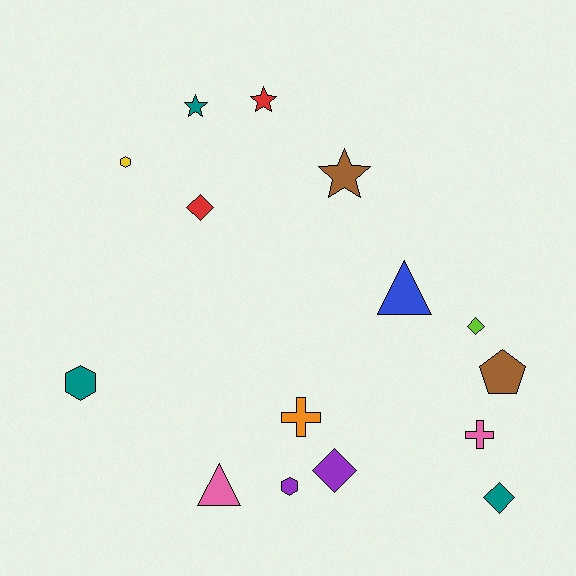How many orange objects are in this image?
There is 1 orange object.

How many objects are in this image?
There are 15 objects.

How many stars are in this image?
There are 3 stars.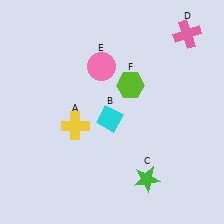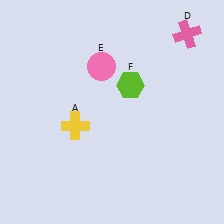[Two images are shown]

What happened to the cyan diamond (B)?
The cyan diamond (B) was removed in Image 2. It was in the bottom-left area of Image 1.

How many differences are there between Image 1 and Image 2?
There are 2 differences between the two images.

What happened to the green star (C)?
The green star (C) was removed in Image 2. It was in the bottom-right area of Image 1.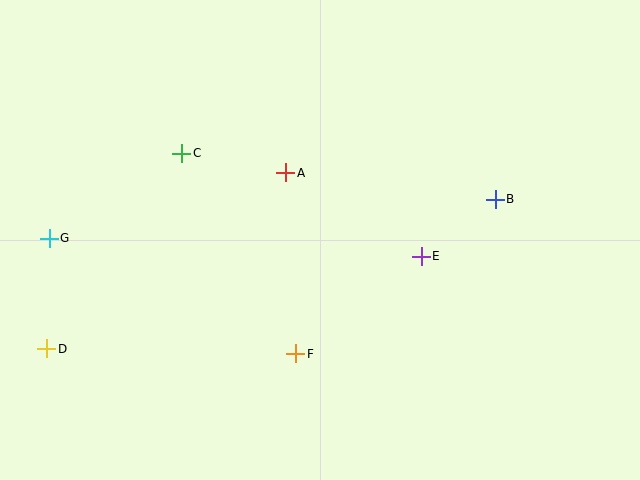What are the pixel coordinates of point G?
Point G is at (49, 238).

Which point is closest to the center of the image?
Point A at (286, 173) is closest to the center.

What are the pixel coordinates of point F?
Point F is at (296, 354).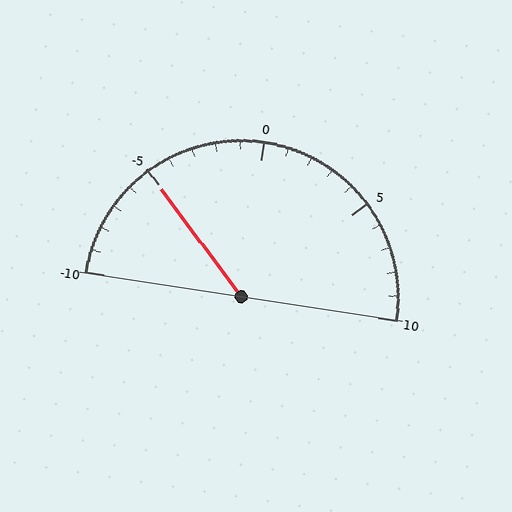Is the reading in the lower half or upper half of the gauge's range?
The reading is in the lower half of the range (-10 to 10).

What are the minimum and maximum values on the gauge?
The gauge ranges from -10 to 10.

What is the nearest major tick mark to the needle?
The nearest major tick mark is -5.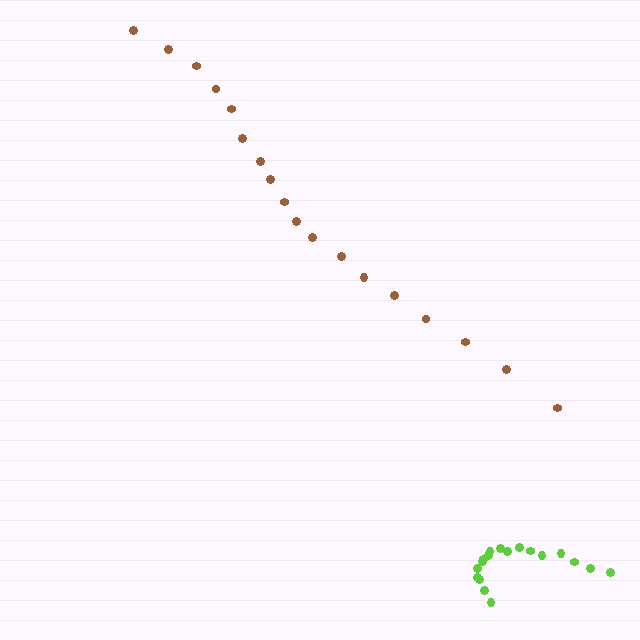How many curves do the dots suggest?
There are 2 distinct paths.